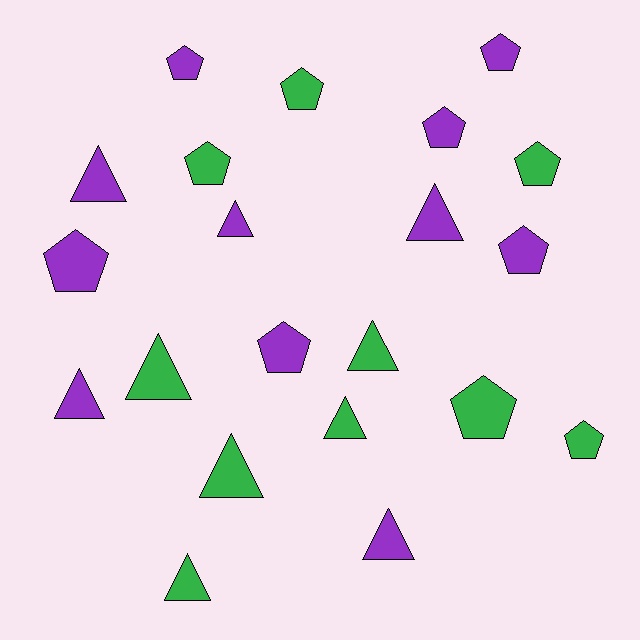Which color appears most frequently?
Purple, with 11 objects.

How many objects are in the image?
There are 21 objects.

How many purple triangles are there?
There are 5 purple triangles.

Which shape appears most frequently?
Pentagon, with 11 objects.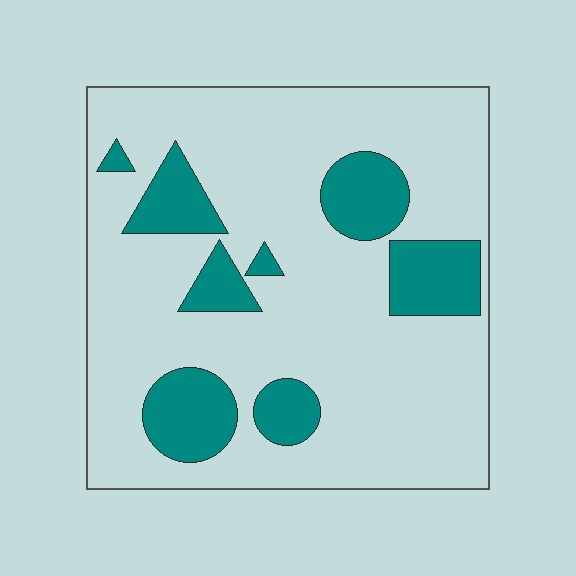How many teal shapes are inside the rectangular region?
8.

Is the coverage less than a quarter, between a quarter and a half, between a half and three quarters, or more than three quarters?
Less than a quarter.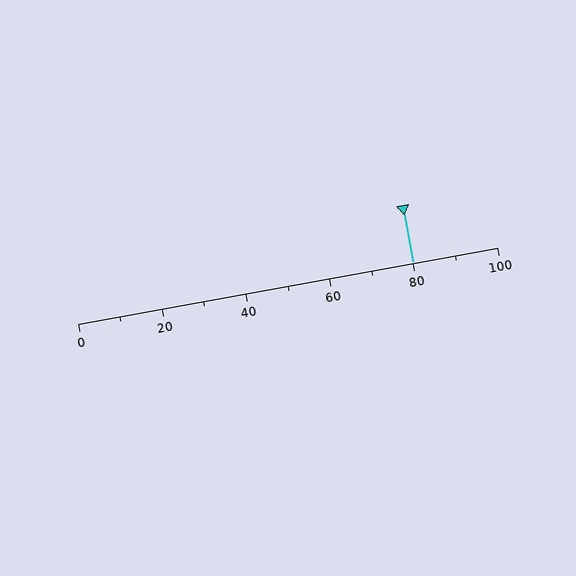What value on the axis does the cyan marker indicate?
The marker indicates approximately 80.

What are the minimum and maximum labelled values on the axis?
The axis runs from 0 to 100.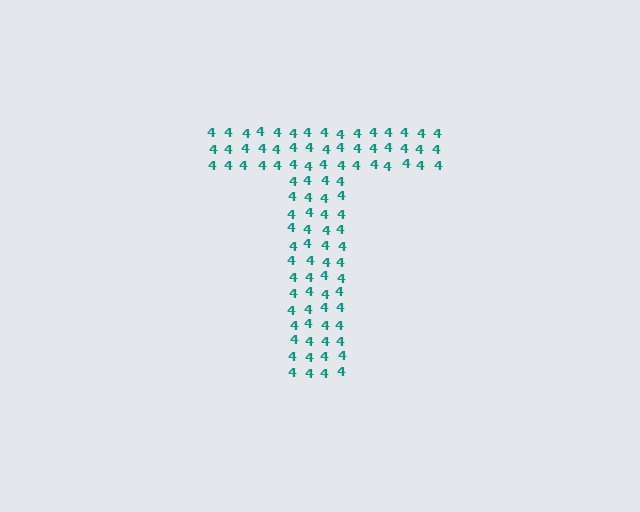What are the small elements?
The small elements are digit 4's.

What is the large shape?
The large shape is the letter T.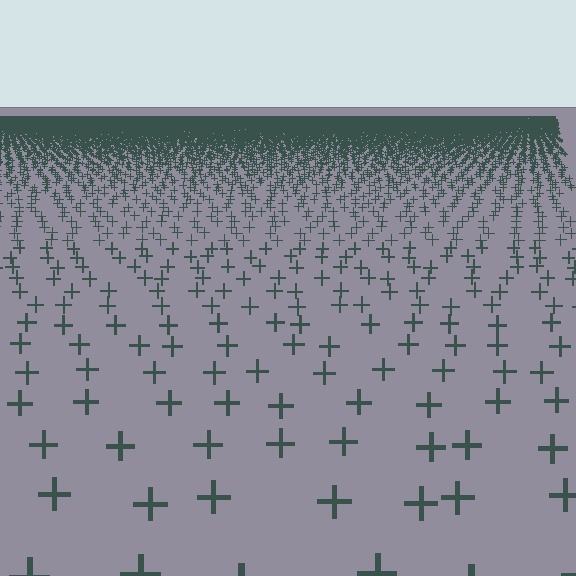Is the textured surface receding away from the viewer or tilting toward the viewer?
The surface is receding away from the viewer. Texture elements get smaller and denser toward the top.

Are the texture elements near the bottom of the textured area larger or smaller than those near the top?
Larger. Near the bottom, elements are closer to the viewer and appear at a bigger on-screen size.